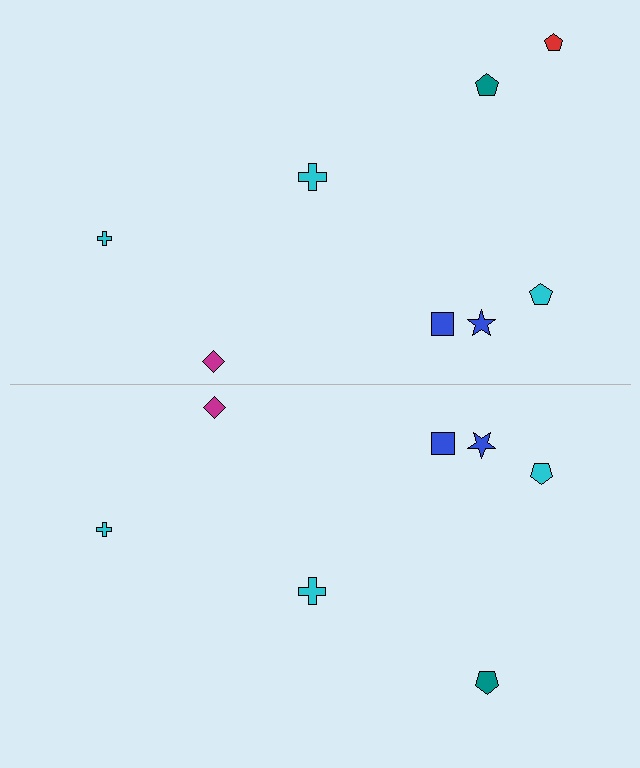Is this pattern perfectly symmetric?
No, the pattern is not perfectly symmetric. A red pentagon is missing from the bottom side.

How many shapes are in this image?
There are 15 shapes in this image.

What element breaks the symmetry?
A red pentagon is missing from the bottom side.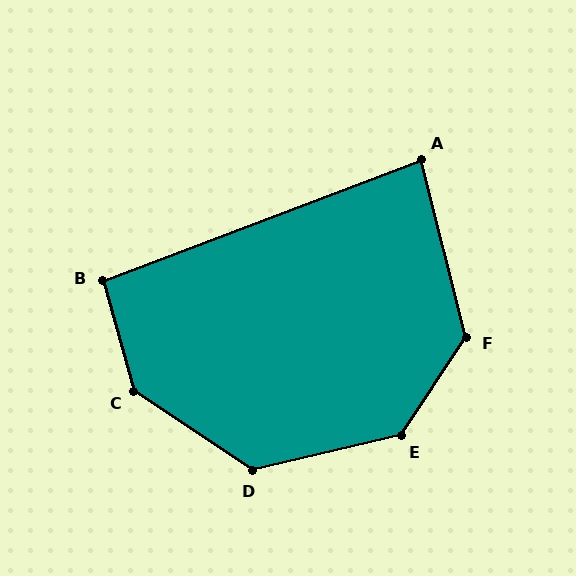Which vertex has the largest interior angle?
C, at approximately 139 degrees.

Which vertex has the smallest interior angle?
A, at approximately 83 degrees.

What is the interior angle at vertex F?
Approximately 132 degrees (obtuse).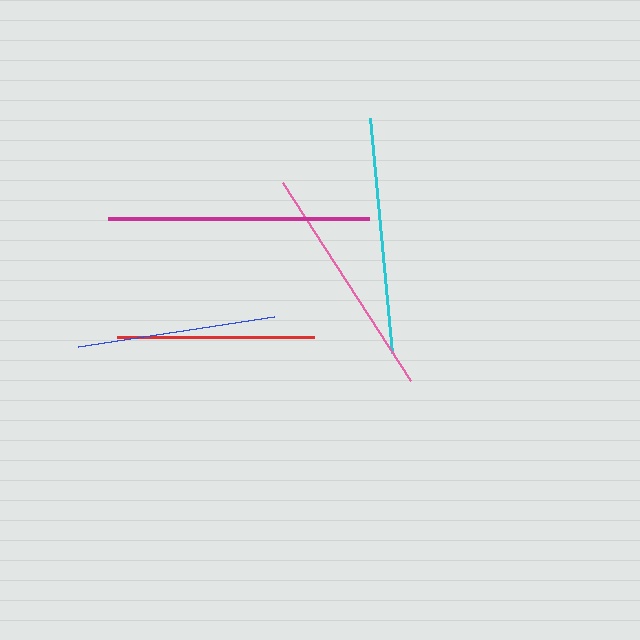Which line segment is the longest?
The magenta line is the longest at approximately 261 pixels.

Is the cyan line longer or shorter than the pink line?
The cyan line is longer than the pink line.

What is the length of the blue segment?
The blue segment is approximately 198 pixels long.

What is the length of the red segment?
The red segment is approximately 197 pixels long.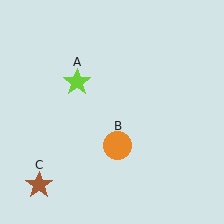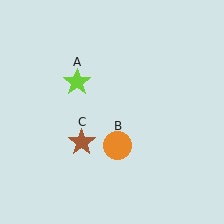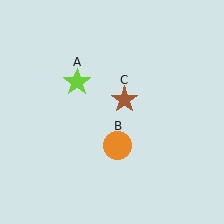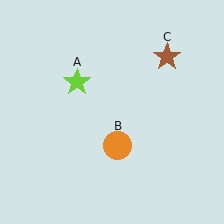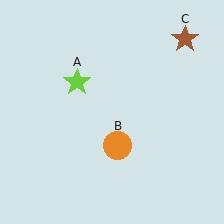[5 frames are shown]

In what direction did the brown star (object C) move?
The brown star (object C) moved up and to the right.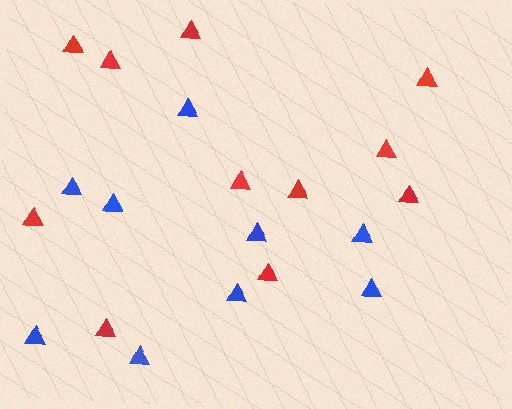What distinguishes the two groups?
There are 2 groups: one group of red triangles (11) and one group of blue triangles (9).